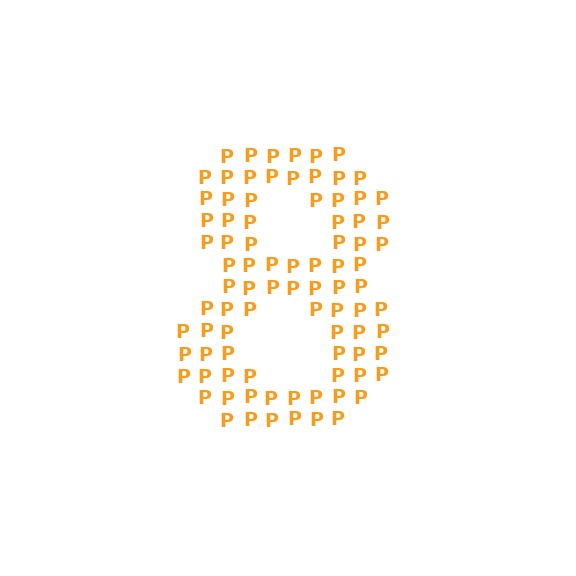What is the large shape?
The large shape is the digit 8.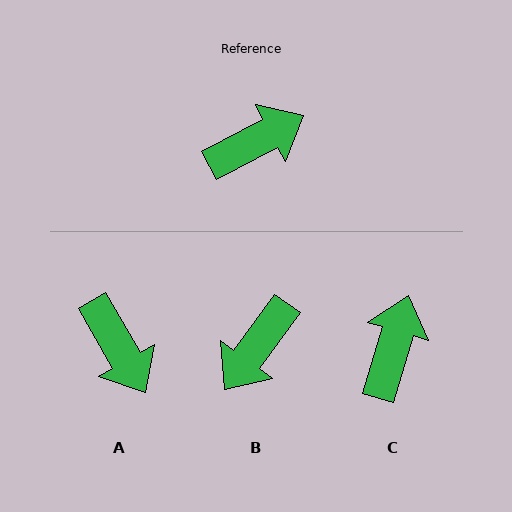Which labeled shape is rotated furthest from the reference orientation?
B, about 154 degrees away.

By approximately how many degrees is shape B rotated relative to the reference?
Approximately 154 degrees clockwise.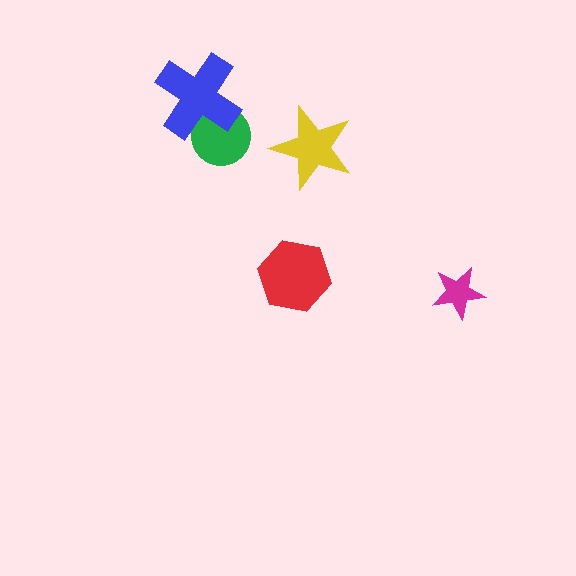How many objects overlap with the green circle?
1 object overlaps with the green circle.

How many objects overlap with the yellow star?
0 objects overlap with the yellow star.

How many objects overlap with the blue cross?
1 object overlaps with the blue cross.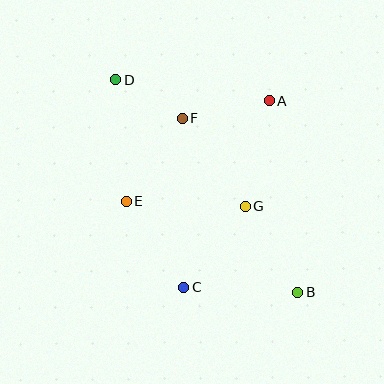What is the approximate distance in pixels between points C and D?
The distance between C and D is approximately 219 pixels.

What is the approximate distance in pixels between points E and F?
The distance between E and F is approximately 99 pixels.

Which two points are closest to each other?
Points D and F are closest to each other.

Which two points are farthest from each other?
Points B and D are farthest from each other.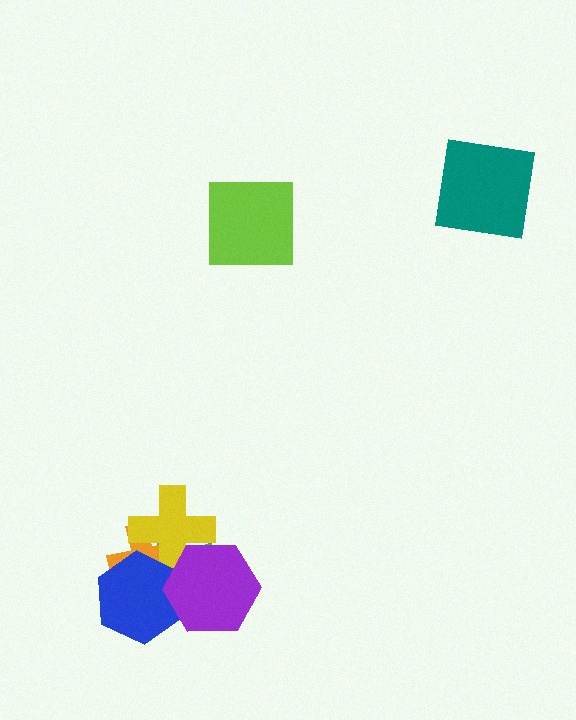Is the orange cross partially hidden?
Yes, it is partially covered by another shape.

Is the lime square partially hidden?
No, no other shape covers it.